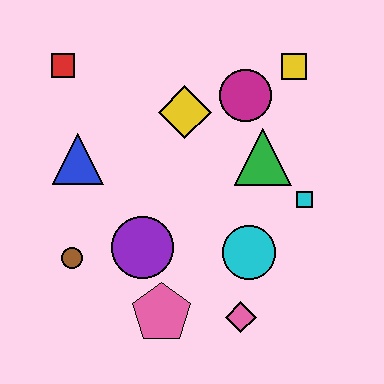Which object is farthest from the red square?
The pink diamond is farthest from the red square.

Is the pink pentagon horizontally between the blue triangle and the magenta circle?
Yes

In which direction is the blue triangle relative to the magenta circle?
The blue triangle is to the left of the magenta circle.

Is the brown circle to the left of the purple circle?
Yes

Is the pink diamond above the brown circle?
No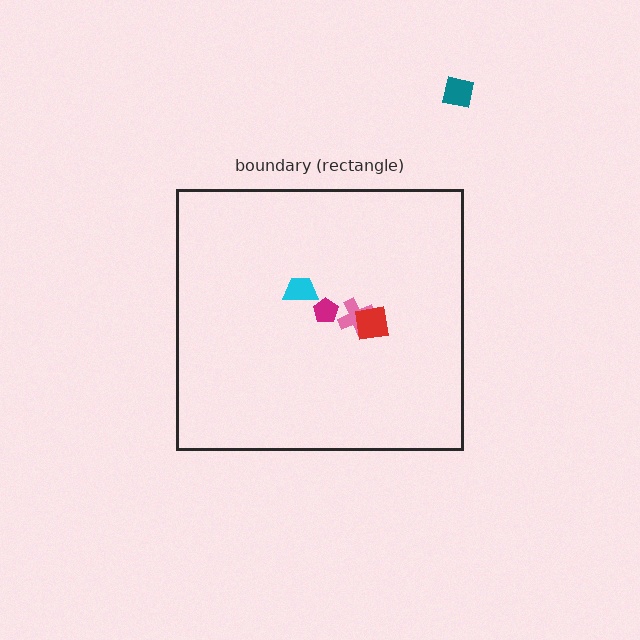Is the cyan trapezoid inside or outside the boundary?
Inside.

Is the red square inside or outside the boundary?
Inside.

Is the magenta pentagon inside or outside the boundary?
Inside.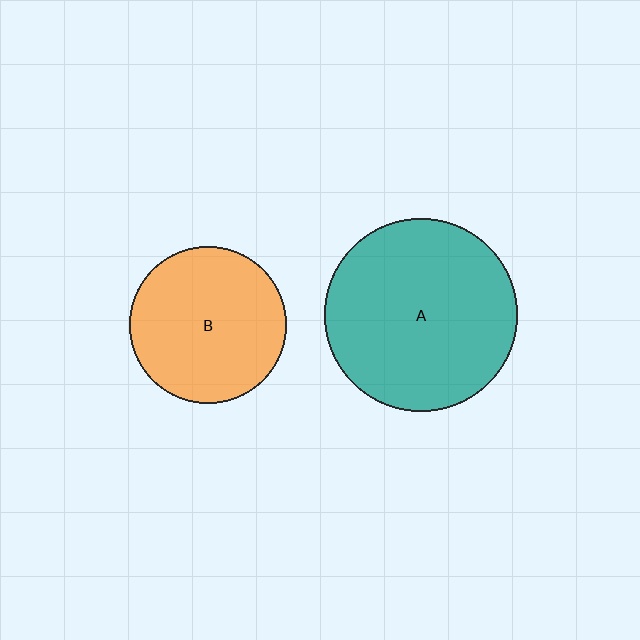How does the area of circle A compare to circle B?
Approximately 1.5 times.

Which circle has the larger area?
Circle A (teal).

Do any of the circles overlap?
No, none of the circles overlap.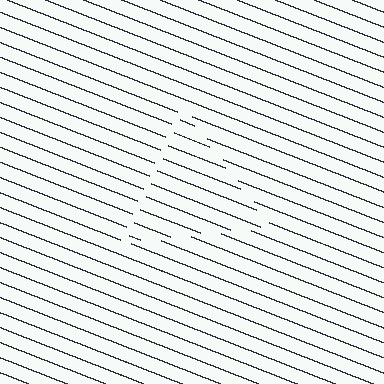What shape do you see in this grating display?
An illusory triangle. The interior of the shape contains the same grating, shifted by half a period — the contour is defined by the phase discontinuity where line-ends from the inner and outer gratings abut.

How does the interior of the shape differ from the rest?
The interior of the shape contains the same grating, shifted by half a period — the contour is defined by the phase discontinuity where line-ends from the inner and outer gratings abut.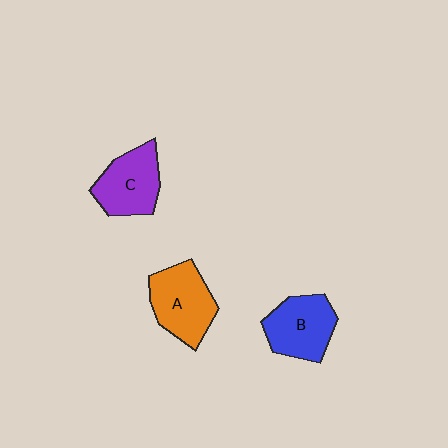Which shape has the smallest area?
Shape C (purple).